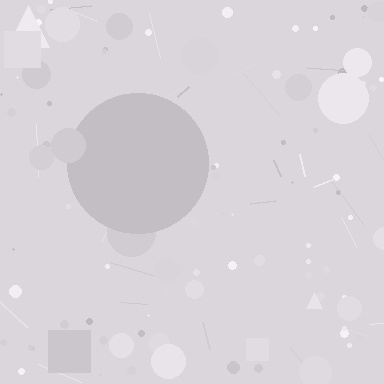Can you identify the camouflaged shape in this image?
The camouflaged shape is a circle.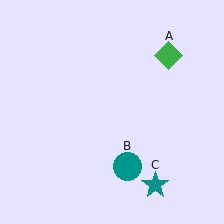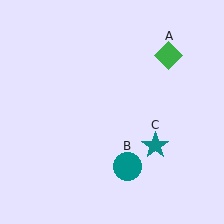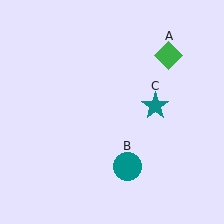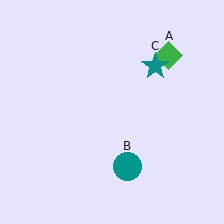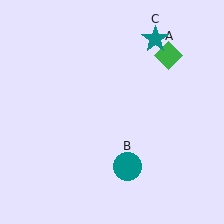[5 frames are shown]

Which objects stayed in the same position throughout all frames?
Green diamond (object A) and teal circle (object B) remained stationary.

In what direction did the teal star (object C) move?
The teal star (object C) moved up.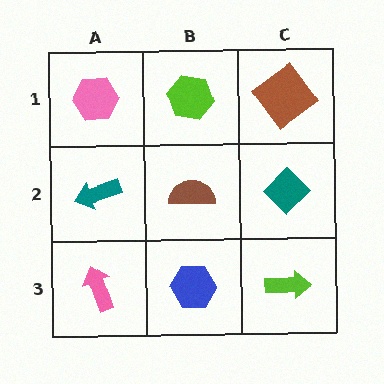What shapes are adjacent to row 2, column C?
A brown diamond (row 1, column C), a lime arrow (row 3, column C), a brown semicircle (row 2, column B).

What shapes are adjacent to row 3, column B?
A brown semicircle (row 2, column B), a pink arrow (row 3, column A), a lime arrow (row 3, column C).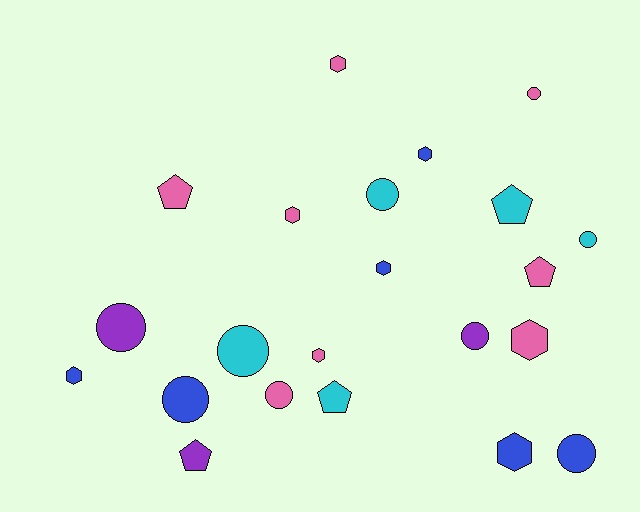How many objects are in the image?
There are 22 objects.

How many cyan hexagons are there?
There are no cyan hexagons.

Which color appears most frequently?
Pink, with 8 objects.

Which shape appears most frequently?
Circle, with 9 objects.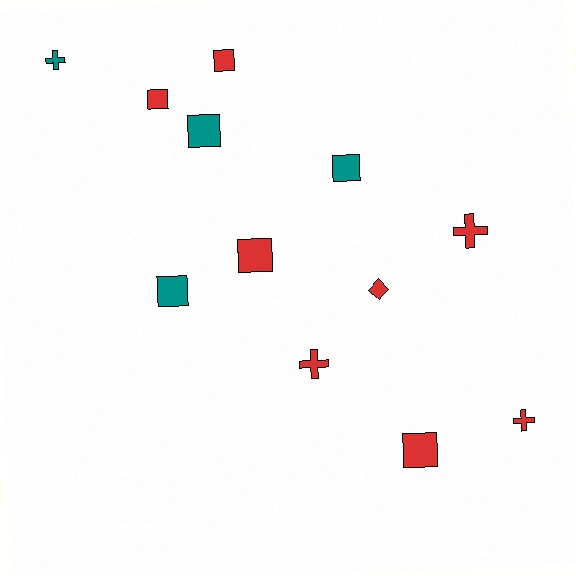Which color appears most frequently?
Red, with 8 objects.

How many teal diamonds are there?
There are no teal diamonds.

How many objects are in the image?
There are 12 objects.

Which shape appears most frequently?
Square, with 7 objects.